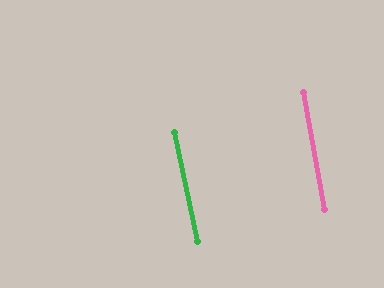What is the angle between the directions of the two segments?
Approximately 1 degree.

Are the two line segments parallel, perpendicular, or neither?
Parallel — their directions differ by only 1.3°.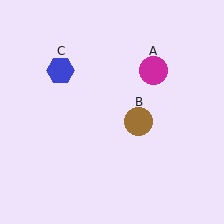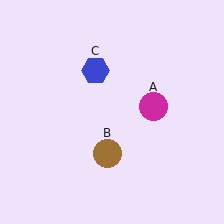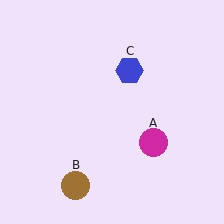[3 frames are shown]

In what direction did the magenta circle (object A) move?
The magenta circle (object A) moved down.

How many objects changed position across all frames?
3 objects changed position: magenta circle (object A), brown circle (object B), blue hexagon (object C).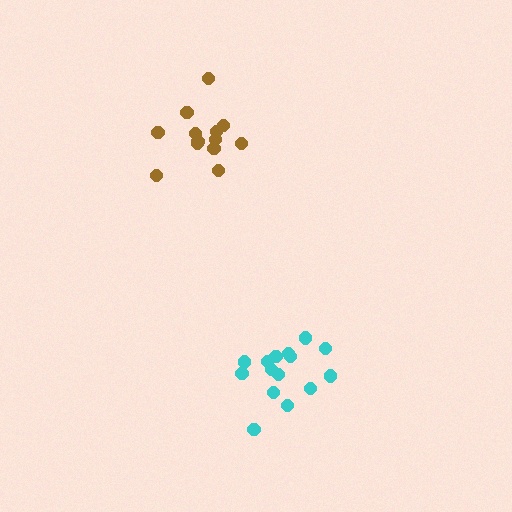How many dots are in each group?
Group 1: 15 dots, Group 2: 13 dots (28 total).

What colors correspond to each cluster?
The clusters are colored: cyan, brown.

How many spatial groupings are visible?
There are 2 spatial groupings.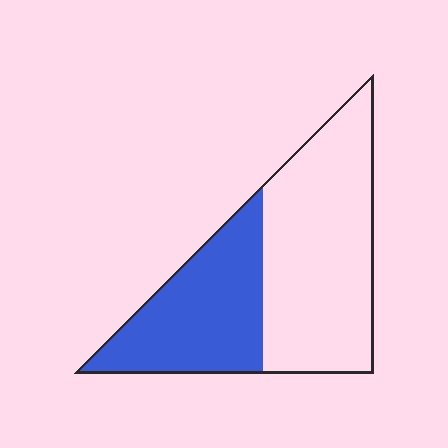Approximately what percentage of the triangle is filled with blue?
Approximately 40%.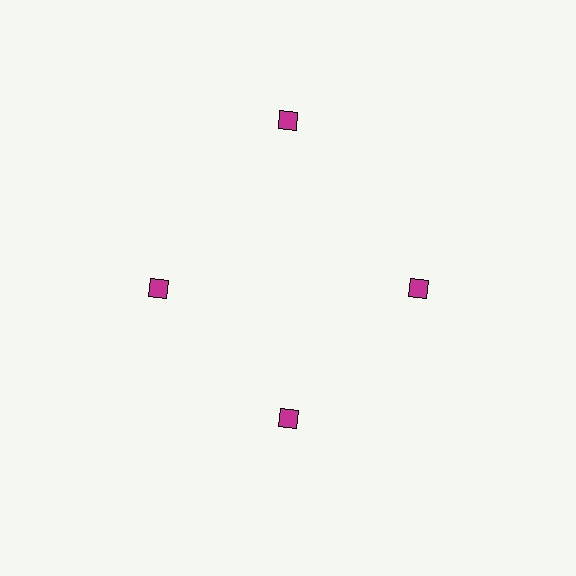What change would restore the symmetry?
The symmetry would be restored by moving it inward, back onto the ring so that all 4 diamonds sit at equal angles and equal distance from the center.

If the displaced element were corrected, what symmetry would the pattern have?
It would have 4-fold rotational symmetry — the pattern would map onto itself every 90 degrees.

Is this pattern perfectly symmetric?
No. The 4 magenta diamonds are arranged in a ring, but one element near the 12 o'clock position is pushed outward from the center, breaking the 4-fold rotational symmetry.